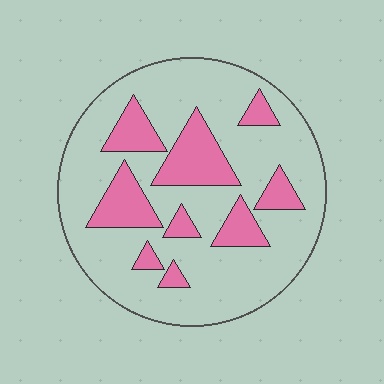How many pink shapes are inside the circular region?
9.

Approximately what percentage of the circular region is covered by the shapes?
Approximately 25%.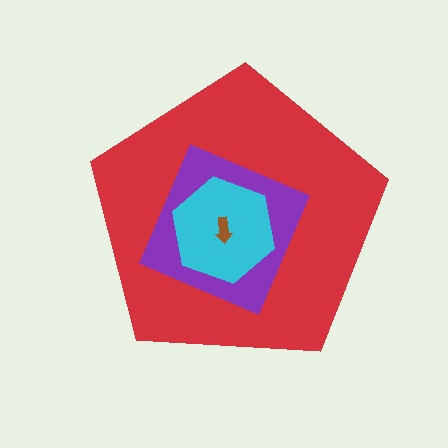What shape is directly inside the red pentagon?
The purple square.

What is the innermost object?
The brown arrow.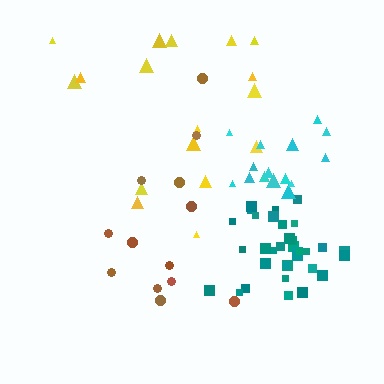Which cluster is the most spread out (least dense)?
Brown.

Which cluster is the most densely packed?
Teal.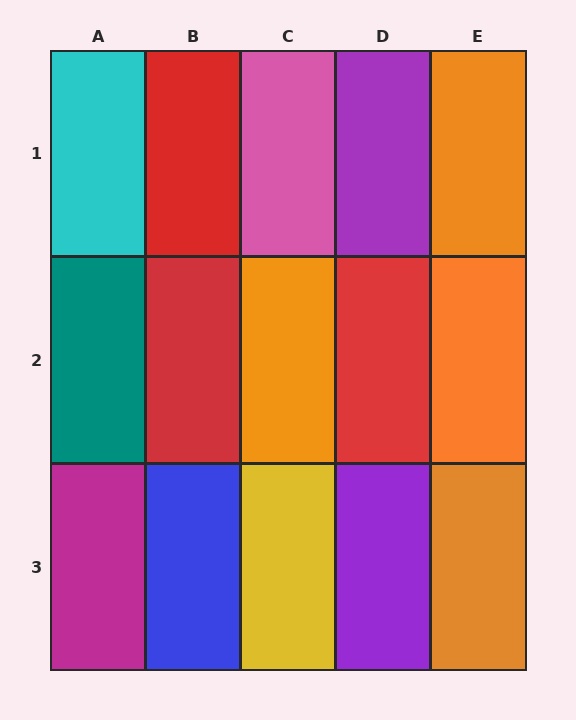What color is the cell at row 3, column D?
Purple.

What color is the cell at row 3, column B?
Blue.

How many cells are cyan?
1 cell is cyan.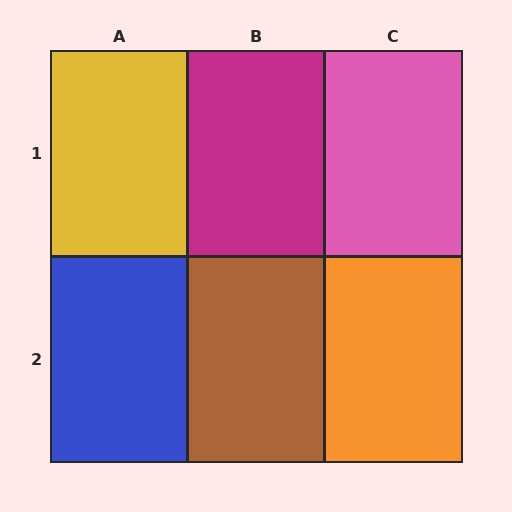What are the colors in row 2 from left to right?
Blue, brown, orange.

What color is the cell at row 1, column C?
Pink.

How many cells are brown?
1 cell is brown.